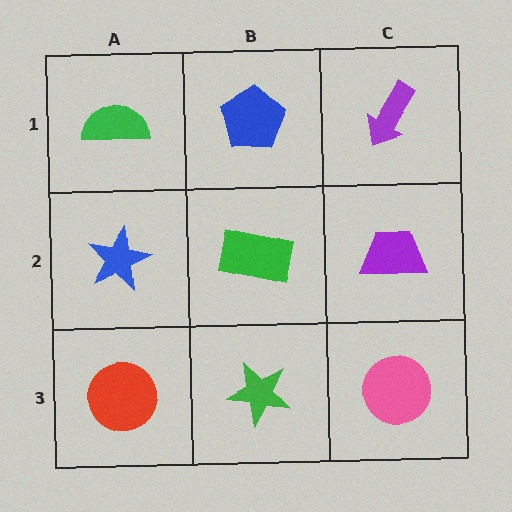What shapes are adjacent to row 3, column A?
A blue star (row 2, column A), a green star (row 3, column B).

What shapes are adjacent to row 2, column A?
A green semicircle (row 1, column A), a red circle (row 3, column A), a green rectangle (row 2, column B).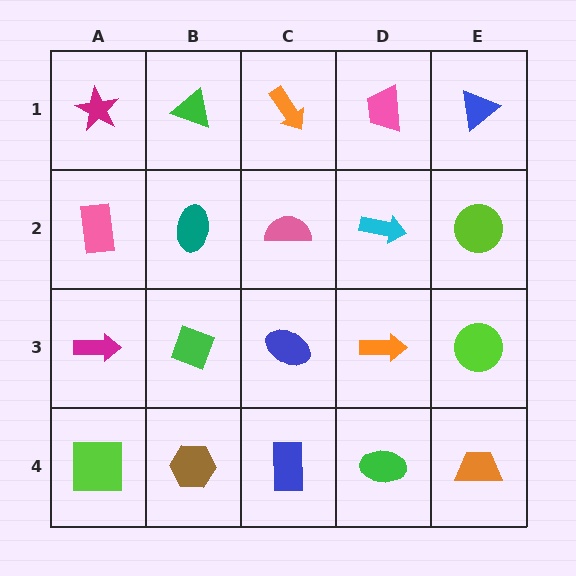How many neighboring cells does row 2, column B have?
4.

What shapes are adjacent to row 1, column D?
A cyan arrow (row 2, column D), an orange arrow (row 1, column C), a blue triangle (row 1, column E).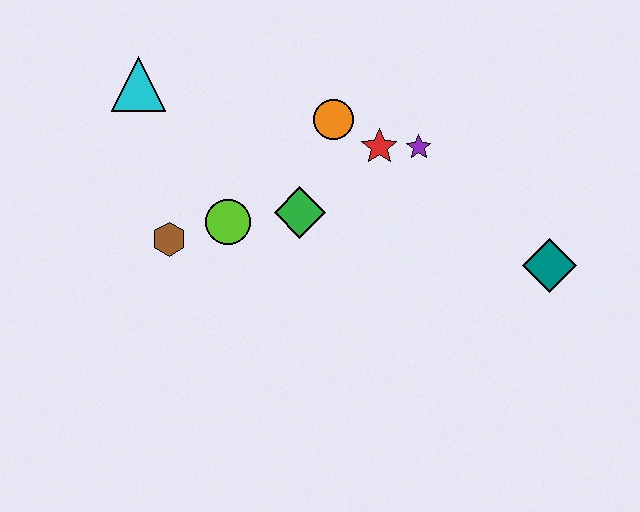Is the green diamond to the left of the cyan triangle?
No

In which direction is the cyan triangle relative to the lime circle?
The cyan triangle is above the lime circle.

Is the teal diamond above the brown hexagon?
No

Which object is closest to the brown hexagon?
The lime circle is closest to the brown hexagon.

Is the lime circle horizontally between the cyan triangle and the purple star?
Yes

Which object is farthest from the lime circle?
The teal diamond is farthest from the lime circle.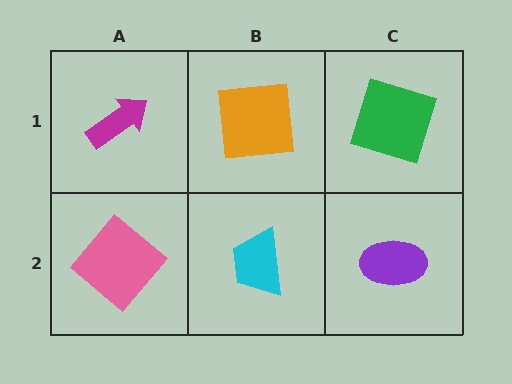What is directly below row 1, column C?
A purple ellipse.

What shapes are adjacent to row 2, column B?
An orange square (row 1, column B), a pink diamond (row 2, column A), a purple ellipse (row 2, column C).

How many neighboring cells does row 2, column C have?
2.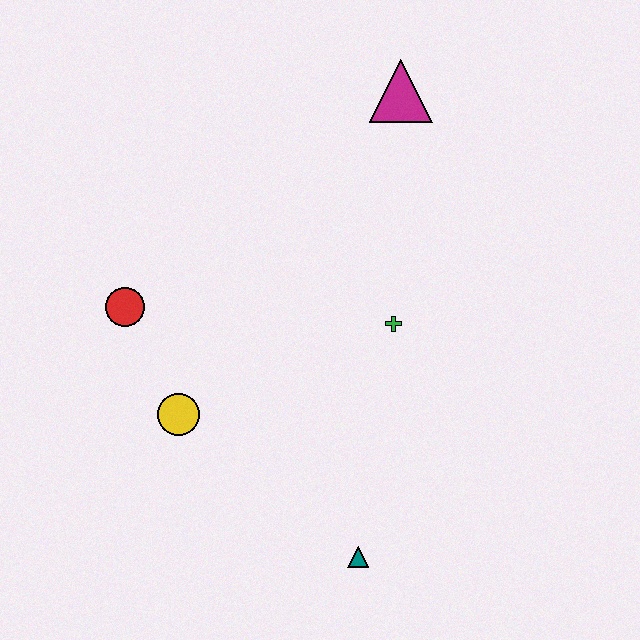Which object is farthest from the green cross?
The red circle is farthest from the green cross.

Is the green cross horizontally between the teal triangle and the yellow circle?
No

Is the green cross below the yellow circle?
No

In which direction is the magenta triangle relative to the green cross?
The magenta triangle is above the green cross.